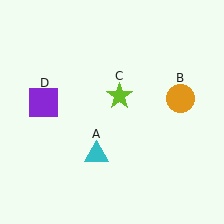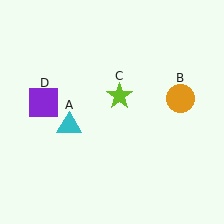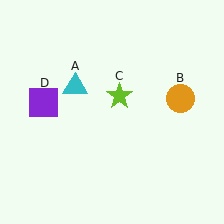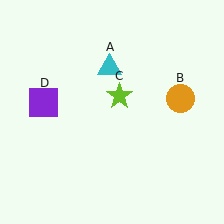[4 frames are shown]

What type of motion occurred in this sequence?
The cyan triangle (object A) rotated clockwise around the center of the scene.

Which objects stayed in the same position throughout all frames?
Orange circle (object B) and lime star (object C) and purple square (object D) remained stationary.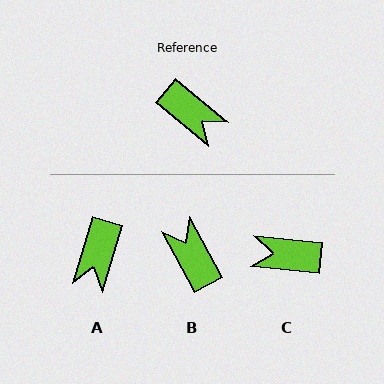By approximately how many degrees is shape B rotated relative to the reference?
Approximately 159 degrees counter-clockwise.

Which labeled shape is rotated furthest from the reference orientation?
B, about 159 degrees away.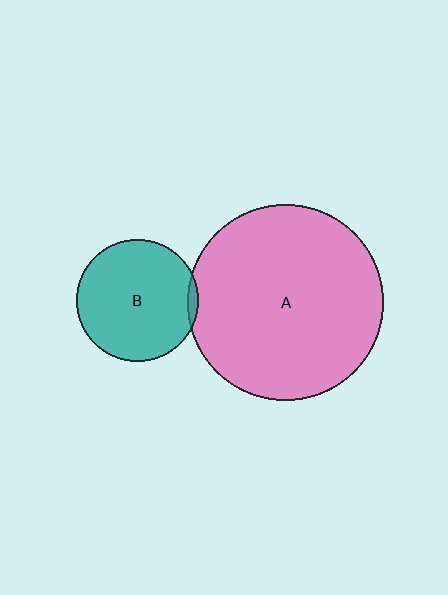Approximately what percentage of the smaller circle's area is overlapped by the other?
Approximately 5%.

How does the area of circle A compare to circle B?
Approximately 2.6 times.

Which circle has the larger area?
Circle A (pink).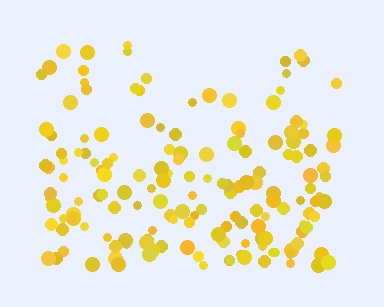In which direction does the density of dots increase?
From top to bottom, with the bottom side densest.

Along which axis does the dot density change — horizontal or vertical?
Vertical.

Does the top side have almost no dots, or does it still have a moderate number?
Still a moderate number, just noticeably fewer than the bottom.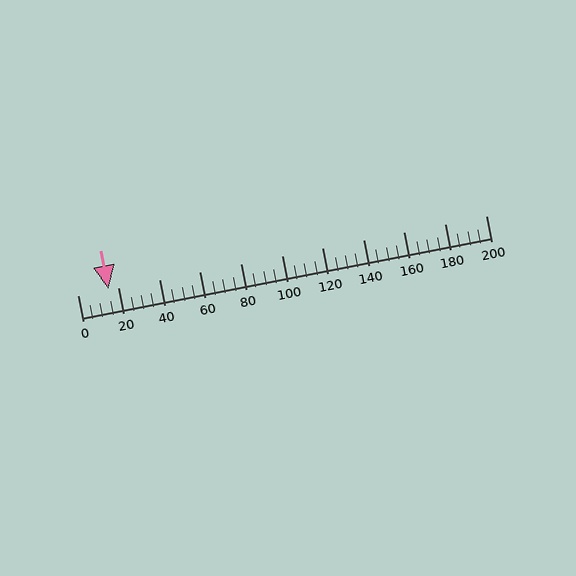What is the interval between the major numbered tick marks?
The major tick marks are spaced 20 units apart.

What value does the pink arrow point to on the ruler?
The pink arrow points to approximately 15.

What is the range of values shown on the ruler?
The ruler shows values from 0 to 200.